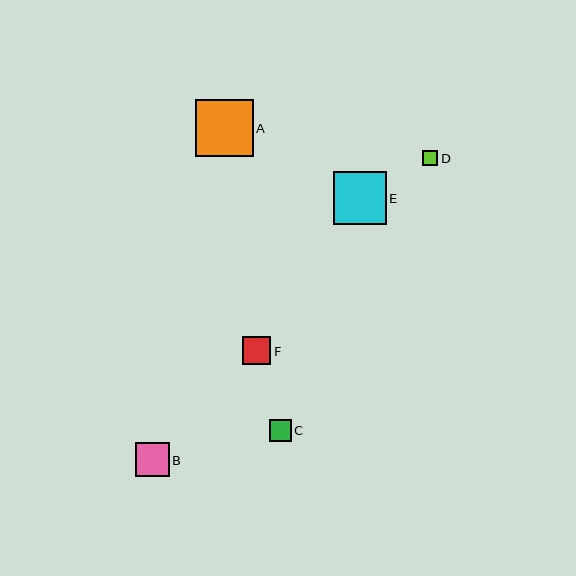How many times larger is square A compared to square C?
Square A is approximately 2.6 times the size of square C.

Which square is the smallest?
Square D is the smallest with a size of approximately 15 pixels.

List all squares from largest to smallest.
From largest to smallest: A, E, B, F, C, D.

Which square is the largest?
Square A is the largest with a size of approximately 58 pixels.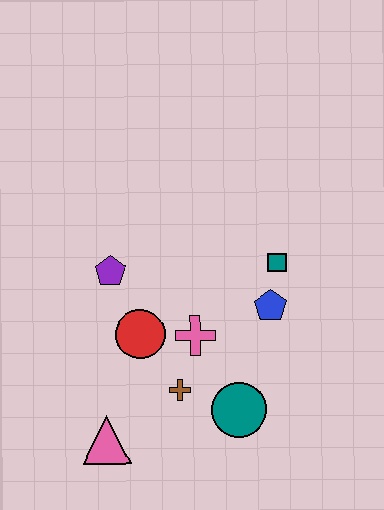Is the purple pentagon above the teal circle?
Yes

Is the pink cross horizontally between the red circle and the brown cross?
No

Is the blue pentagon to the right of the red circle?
Yes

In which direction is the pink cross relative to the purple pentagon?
The pink cross is to the right of the purple pentagon.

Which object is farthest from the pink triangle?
The teal square is farthest from the pink triangle.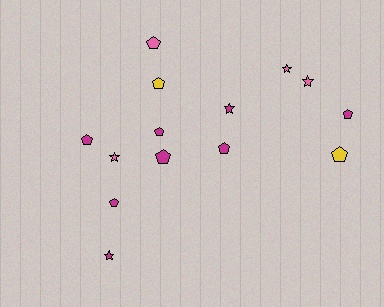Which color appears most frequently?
Magenta, with 8 objects.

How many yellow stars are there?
There are no yellow stars.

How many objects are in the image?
There are 14 objects.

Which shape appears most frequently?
Pentagon, with 9 objects.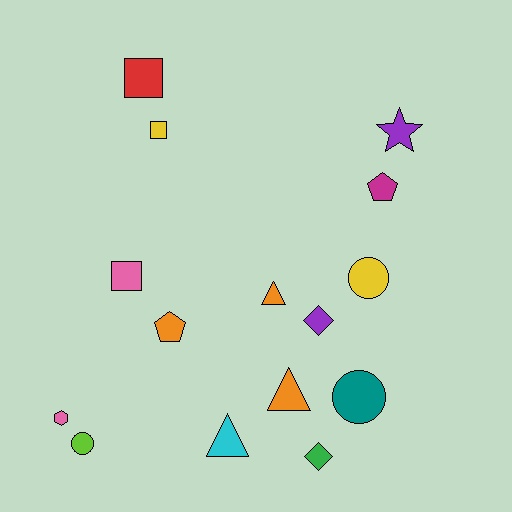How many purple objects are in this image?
There are 2 purple objects.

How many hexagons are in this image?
There is 1 hexagon.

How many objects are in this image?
There are 15 objects.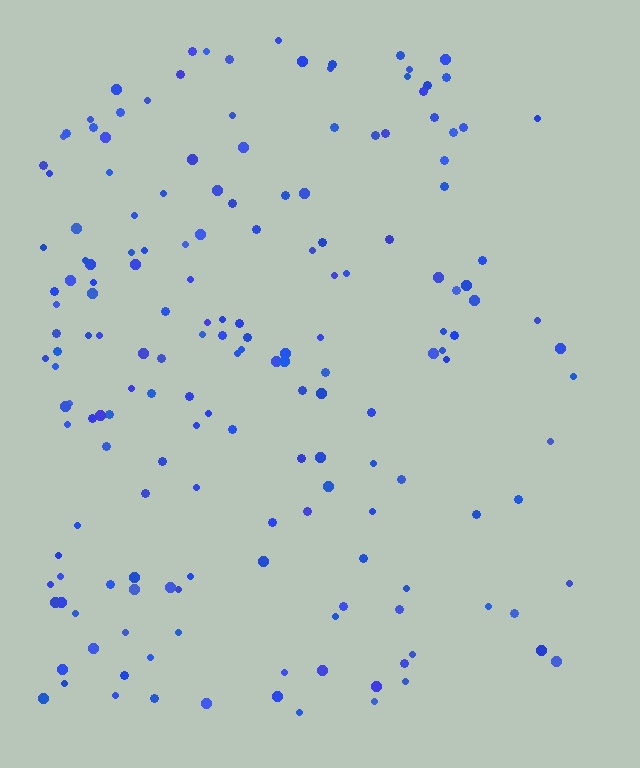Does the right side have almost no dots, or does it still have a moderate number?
Still a moderate number, just noticeably fewer than the left.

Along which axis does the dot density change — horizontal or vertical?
Horizontal.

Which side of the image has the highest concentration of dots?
The left.